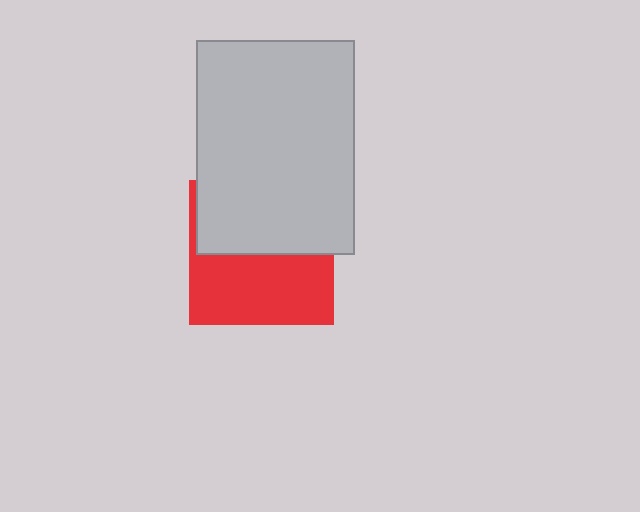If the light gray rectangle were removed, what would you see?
You would see the complete red square.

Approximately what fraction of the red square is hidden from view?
Roughly 50% of the red square is hidden behind the light gray rectangle.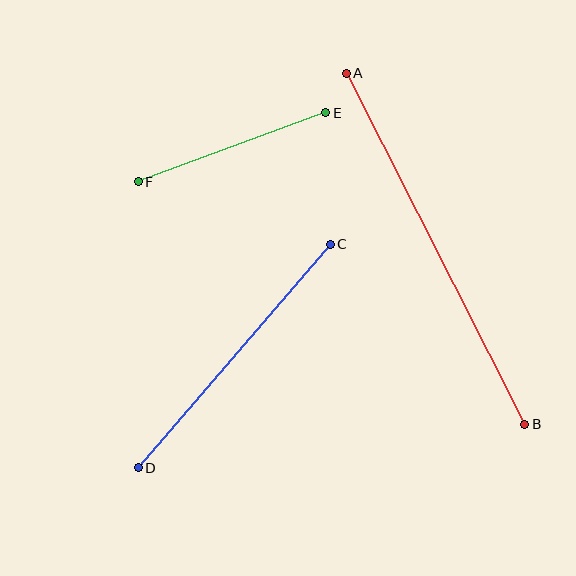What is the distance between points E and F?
The distance is approximately 200 pixels.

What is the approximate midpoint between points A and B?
The midpoint is at approximately (435, 249) pixels.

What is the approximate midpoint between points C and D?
The midpoint is at approximately (234, 356) pixels.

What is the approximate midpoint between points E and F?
The midpoint is at approximately (232, 147) pixels.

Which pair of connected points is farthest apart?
Points A and B are farthest apart.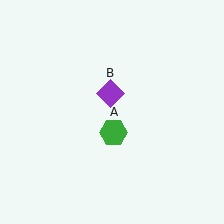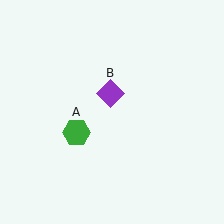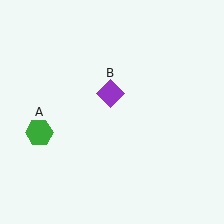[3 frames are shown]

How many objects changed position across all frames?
1 object changed position: green hexagon (object A).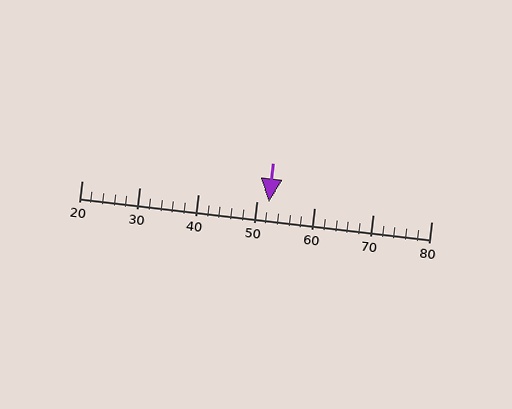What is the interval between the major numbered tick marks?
The major tick marks are spaced 10 units apart.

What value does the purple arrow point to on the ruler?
The purple arrow points to approximately 52.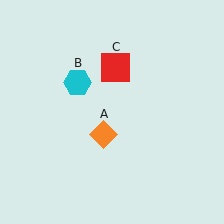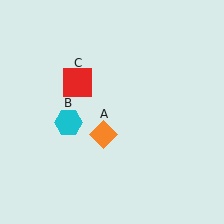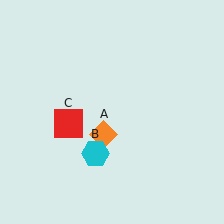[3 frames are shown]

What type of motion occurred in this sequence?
The cyan hexagon (object B), red square (object C) rotated counterclockwise around the center of the scene.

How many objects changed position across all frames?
2 objects changed position: cyan hexagon (object B), red square (object C).